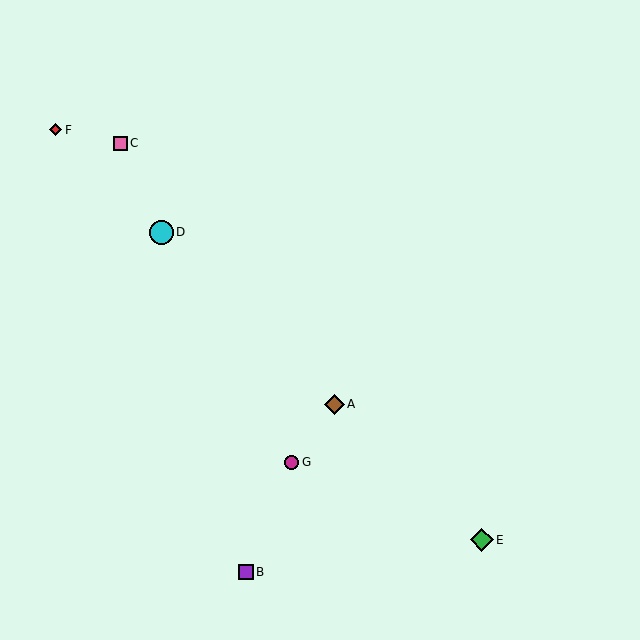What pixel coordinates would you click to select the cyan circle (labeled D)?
Click at (162, 232) to select the cyan circle D.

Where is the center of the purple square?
The center of the purple square is at (246, 572).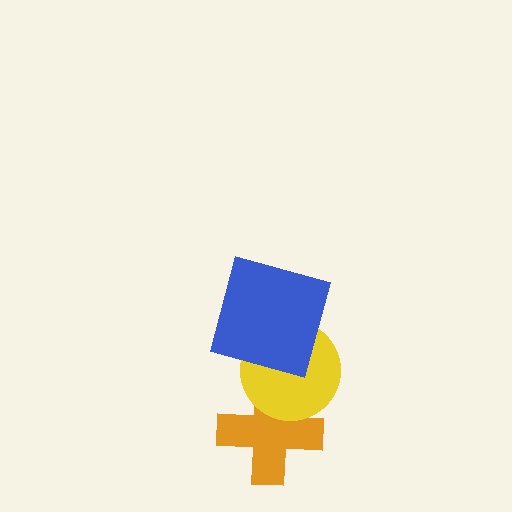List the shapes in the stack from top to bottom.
From top to bottom: the blue square, the yellow circle, the orange cross.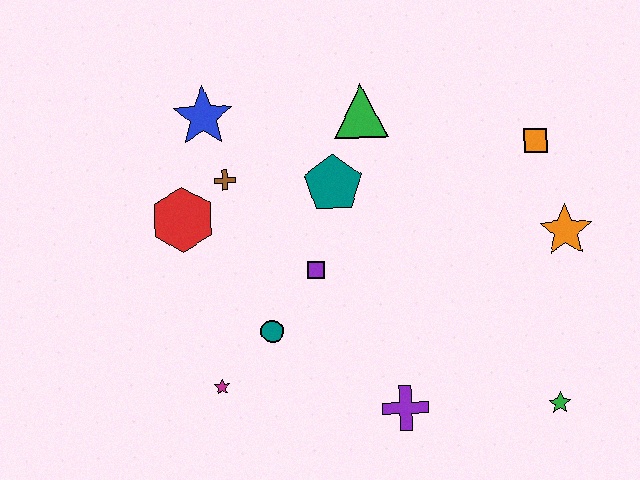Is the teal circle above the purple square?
No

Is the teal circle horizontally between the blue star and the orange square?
Yes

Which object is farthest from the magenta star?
The orange square is farthest from the magenta star.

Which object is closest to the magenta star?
The teal circle is closest to the magenta star.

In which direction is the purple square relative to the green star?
The purple square is to the left of the green star.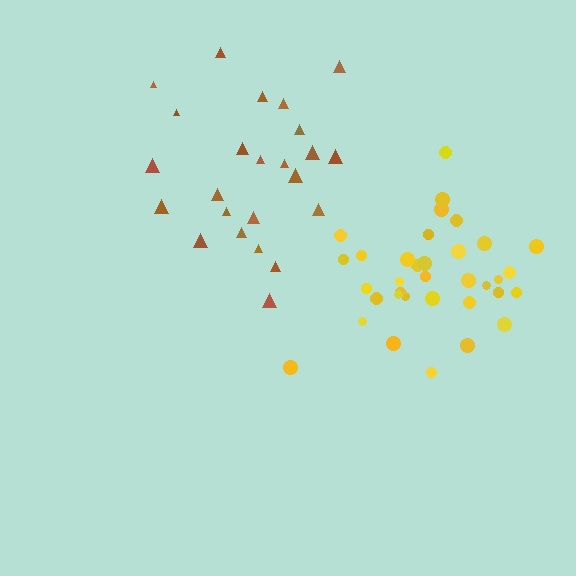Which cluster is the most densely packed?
Yellow.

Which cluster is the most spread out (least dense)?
Brown.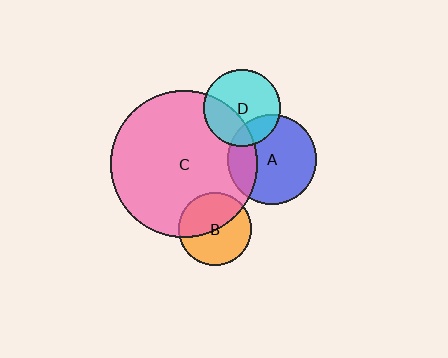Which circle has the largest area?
Circle C (pink).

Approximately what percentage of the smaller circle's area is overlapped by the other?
Approximately 20%.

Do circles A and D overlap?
Yes.